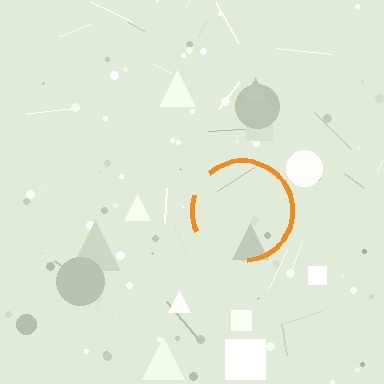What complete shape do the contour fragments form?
The contour fragments form a circle.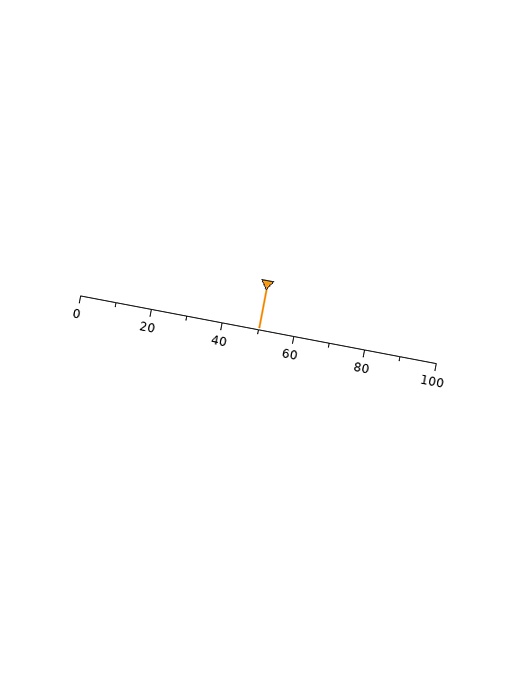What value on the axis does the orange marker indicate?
The marker indicates approximately 50.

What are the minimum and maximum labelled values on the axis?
The axis runs from 0 to 100.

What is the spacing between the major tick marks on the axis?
The major ticks are spaced 20 apart.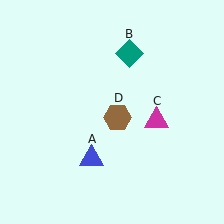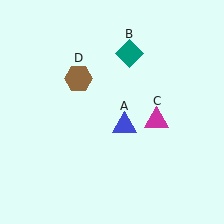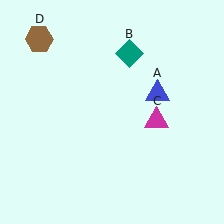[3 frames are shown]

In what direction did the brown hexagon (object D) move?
The brown hexagon (object D) moved up and to the left.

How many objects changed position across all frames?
2 objects changed position: blue triangle (object A), brown hexagon (object D).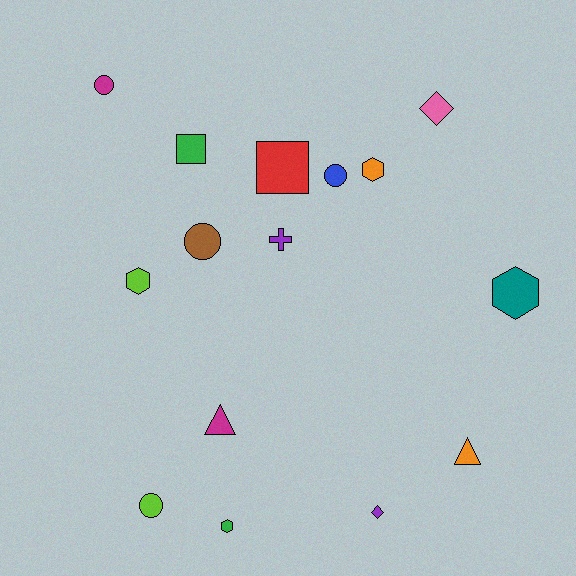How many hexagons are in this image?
There are 4 hexagons.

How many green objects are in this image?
There are 2 green objects.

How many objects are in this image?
There are 15 objects.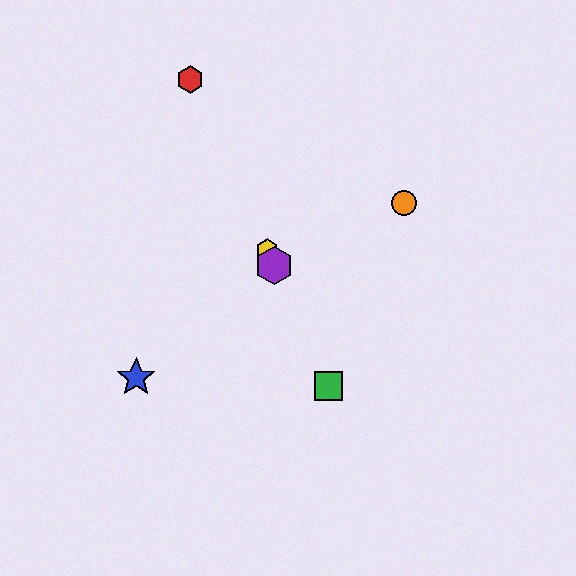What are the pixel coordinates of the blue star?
The blue star is at (136, 377).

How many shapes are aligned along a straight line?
4 shapes (the red hexagon, the green square, the yellow hexagon, the purple hexagon) are aligned along a straight line.